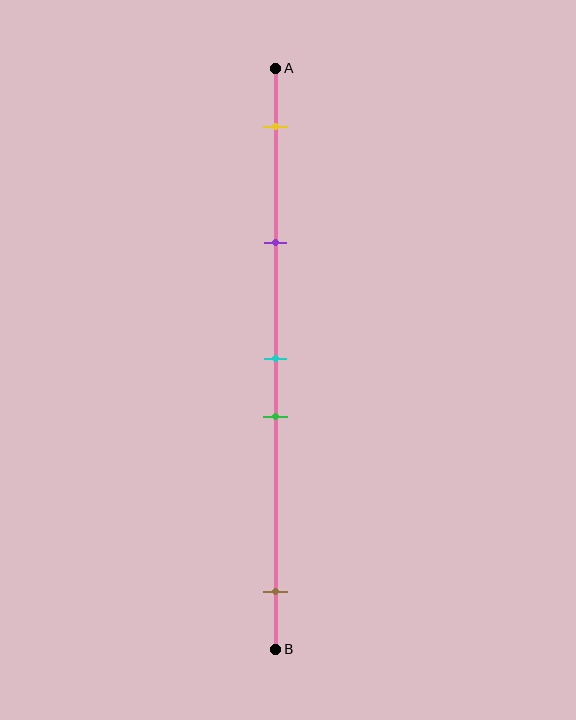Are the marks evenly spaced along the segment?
No, the marks are not evenly spaced.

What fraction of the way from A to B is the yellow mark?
The yellow mark is approximately 10% (0.1) of the way from A to B.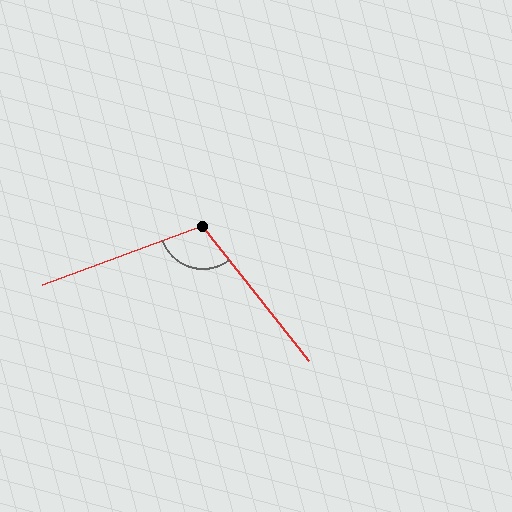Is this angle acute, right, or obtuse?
It is obtuse.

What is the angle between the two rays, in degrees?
Approximately 108 degrees.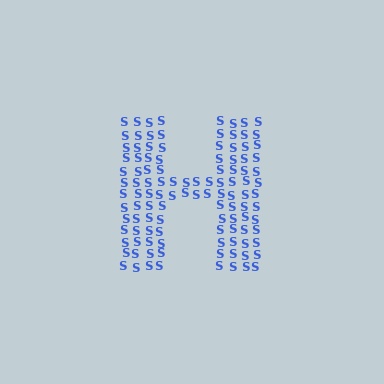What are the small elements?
The small elements are letter S's.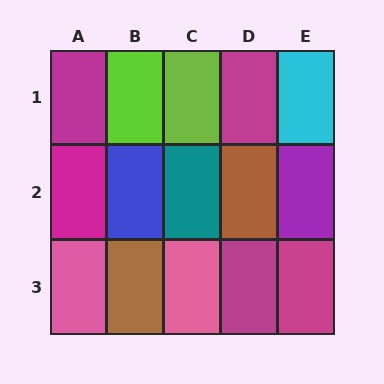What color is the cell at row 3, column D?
Magenta.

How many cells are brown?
2 cells are brown.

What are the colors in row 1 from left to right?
Magenta, lime, lime, magenta, cyan.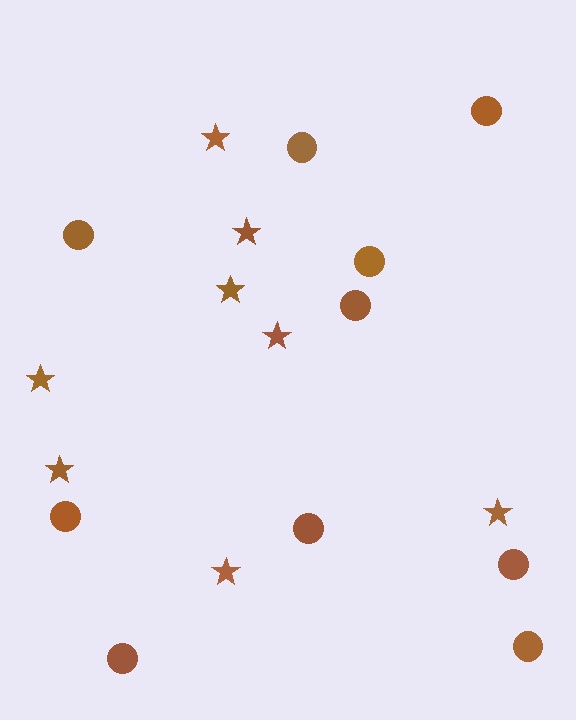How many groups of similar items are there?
There are 2 groups: one group of stars (8) and one group of circles (10).